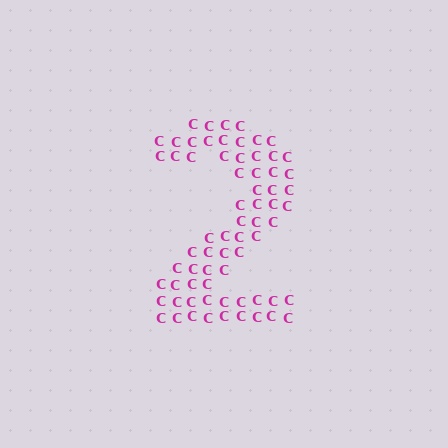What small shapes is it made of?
It is made of small letter C's.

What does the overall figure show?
The overall figure shows the digit 2.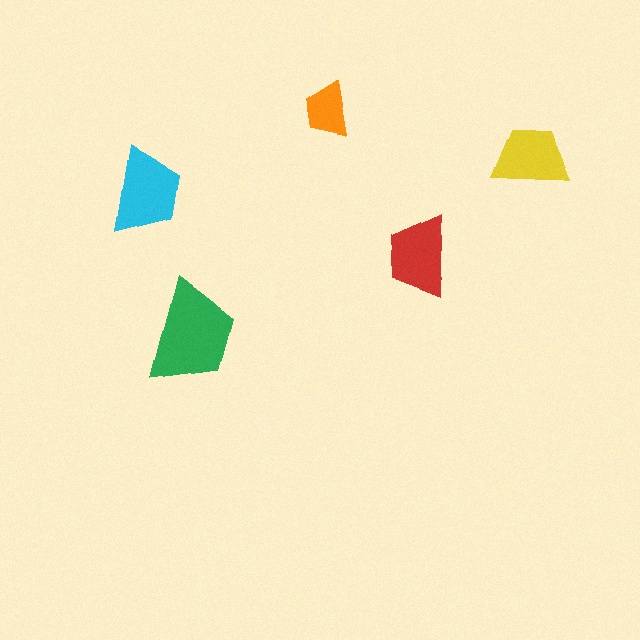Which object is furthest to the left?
The cyan trapezoid is leftmost.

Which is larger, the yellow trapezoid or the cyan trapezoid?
The cyan one.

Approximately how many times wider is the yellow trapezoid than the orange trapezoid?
About 1.5 times wider.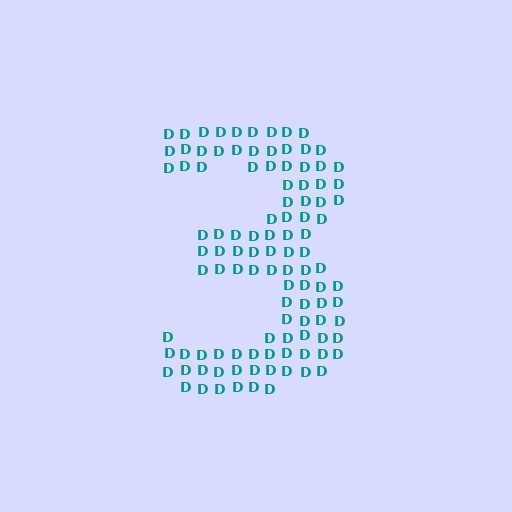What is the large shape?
The large shape is the digit 3.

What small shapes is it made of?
It is made of small letter D's.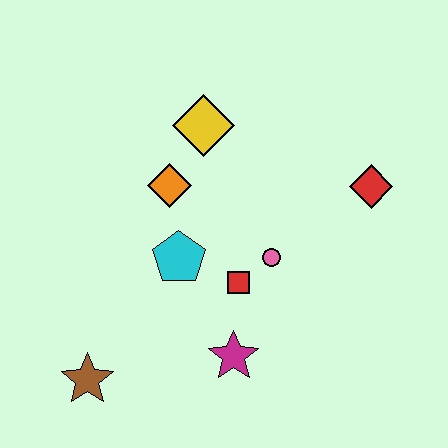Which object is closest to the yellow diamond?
The orange diamond is closest to the yellow diamond.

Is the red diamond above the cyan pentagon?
Yes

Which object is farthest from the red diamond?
The brown star is farthest from the red diamond.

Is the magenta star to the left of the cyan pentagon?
No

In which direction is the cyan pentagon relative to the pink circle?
The cyan pentagon is to the left of the pink circle.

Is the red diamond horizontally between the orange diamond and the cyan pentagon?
No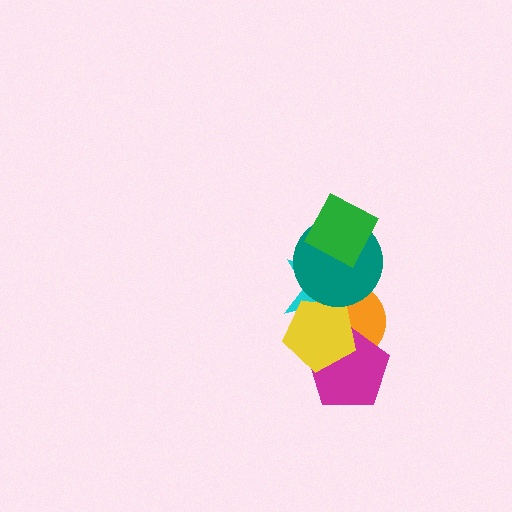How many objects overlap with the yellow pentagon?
4 objects overlap with the yellow pentagon.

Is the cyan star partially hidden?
Yes, it is partially covered by another shape.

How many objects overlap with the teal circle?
4 objects overlap with the teal circle.